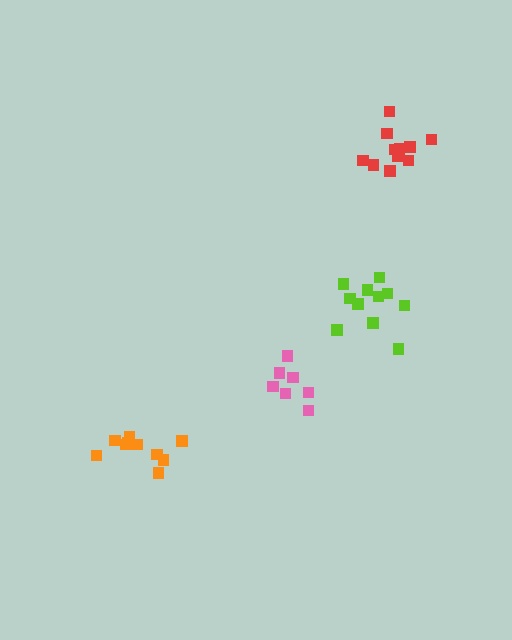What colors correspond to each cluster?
The clusters are colored: orange, lime, pink, red.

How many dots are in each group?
Group 1: 10 dots, Group 2: 11 dots, Group 3: 7 dots, Group 4: 11 dots (39 total).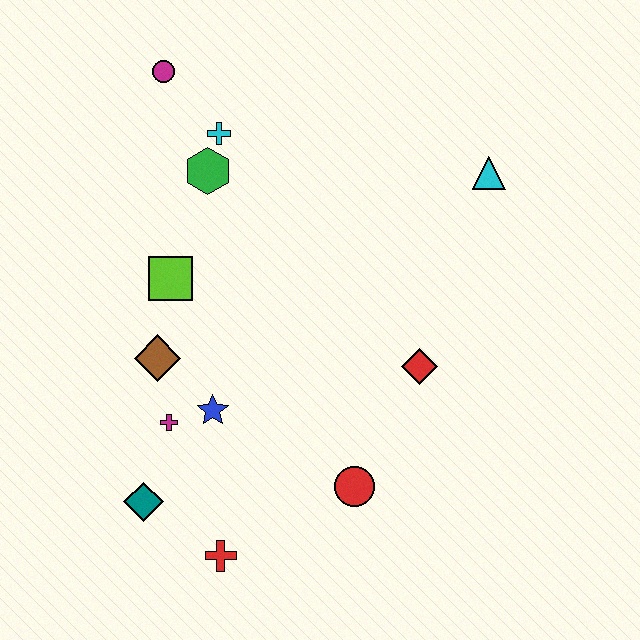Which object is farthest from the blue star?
The cyan triangle is farthest from the blue star.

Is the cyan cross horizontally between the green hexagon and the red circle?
Yes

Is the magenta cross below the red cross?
No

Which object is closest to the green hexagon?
The cyan cross is closest to the green hexagon.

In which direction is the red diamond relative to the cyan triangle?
The red diamond is below the cyan triangle.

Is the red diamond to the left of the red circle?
No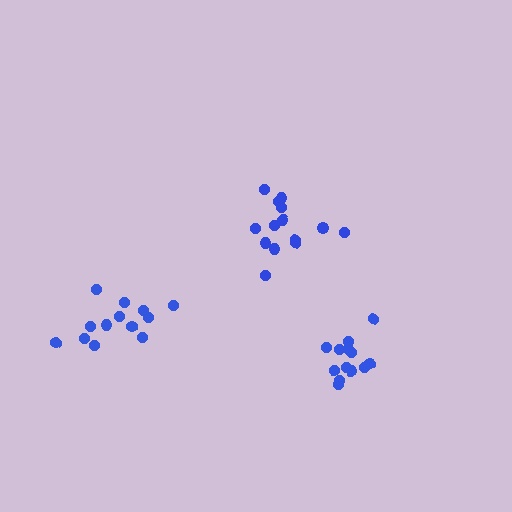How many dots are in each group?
Group 1: 13 dots, Group 2: 14 dots, Group 3: 13 dots (40 total).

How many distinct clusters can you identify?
There are 3 distinct clusters.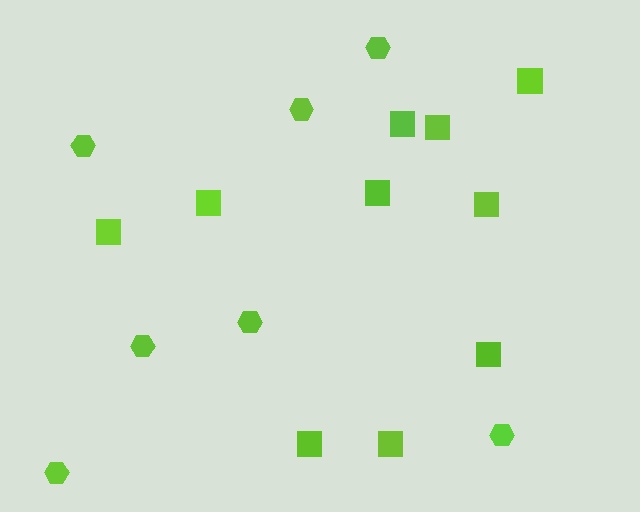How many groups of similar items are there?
There are 2 groups: one group of hexagons (7) and one group of squares (10).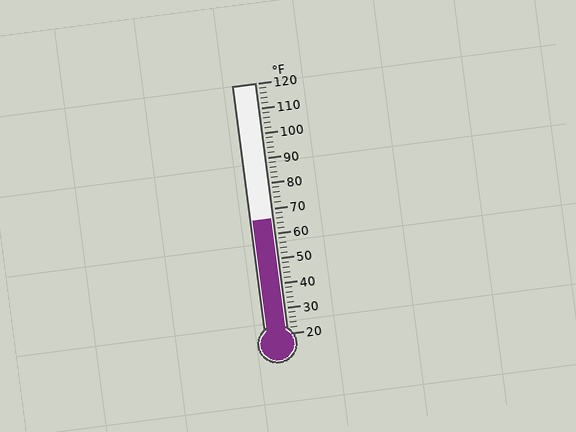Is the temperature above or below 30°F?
The temperature is above 30°F.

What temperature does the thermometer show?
The thermometer shows approximately 66°F.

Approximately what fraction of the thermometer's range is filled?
The thermometer is filled to approximately 45% of its range.